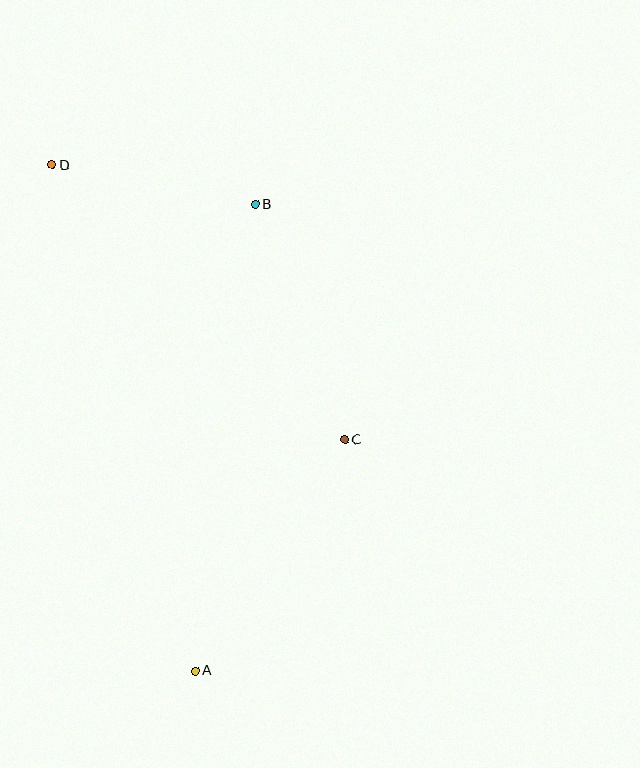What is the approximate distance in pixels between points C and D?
The distance between C and D is approximately 401 pixels.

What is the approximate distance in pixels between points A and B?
The distance between A and B is approximately 470 pixels.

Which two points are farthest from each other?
Points A and D are farthest from each other.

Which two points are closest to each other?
Points B and D are closest to each other.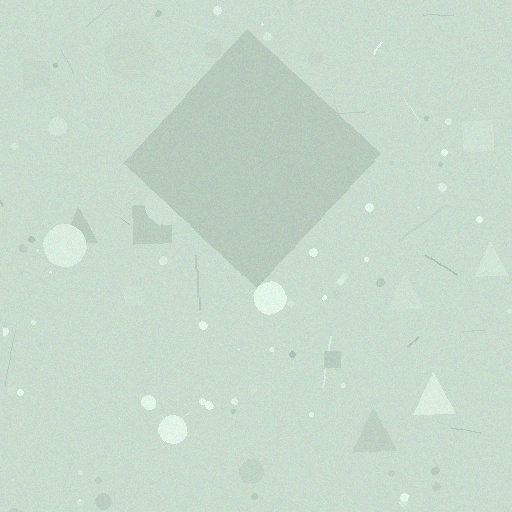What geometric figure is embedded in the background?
A diamond is embedded in the background.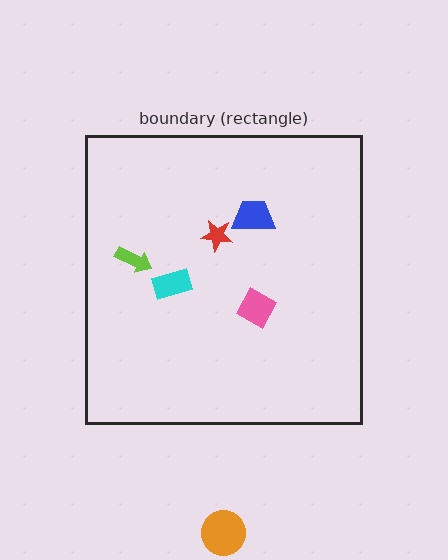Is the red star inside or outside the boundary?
Inside.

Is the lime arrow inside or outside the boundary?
Inside.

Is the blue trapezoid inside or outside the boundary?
Inside.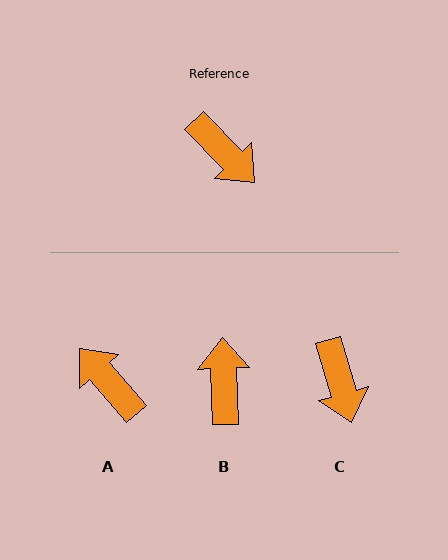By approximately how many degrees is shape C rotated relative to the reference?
Approximately 28 degrees clockwise.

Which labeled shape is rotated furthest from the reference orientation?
A, about 177 degrees away.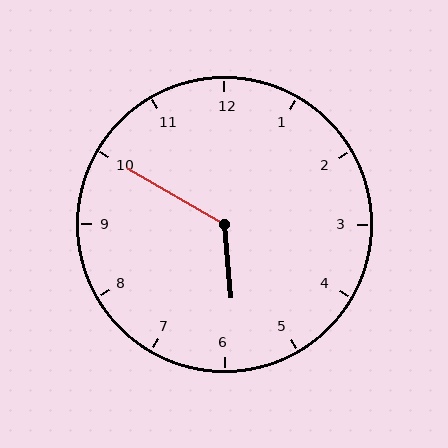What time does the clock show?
5:50.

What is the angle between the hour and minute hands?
Approximately 125 degrees.